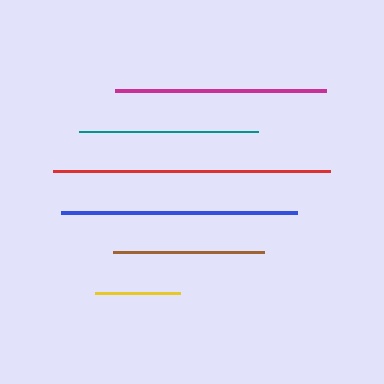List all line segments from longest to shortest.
From longest to shortest: red, blue, magenta, teal, brown, yellow.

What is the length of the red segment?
The red segment is approximately 277 pixels long.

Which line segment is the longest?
The red line is the longest at approximately 277 pixels.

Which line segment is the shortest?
The yellow line is the shortest at approximately 85 pixels.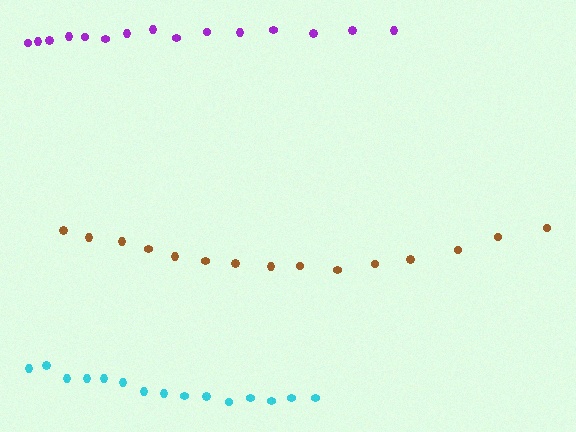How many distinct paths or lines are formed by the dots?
There are 3 distinct paths.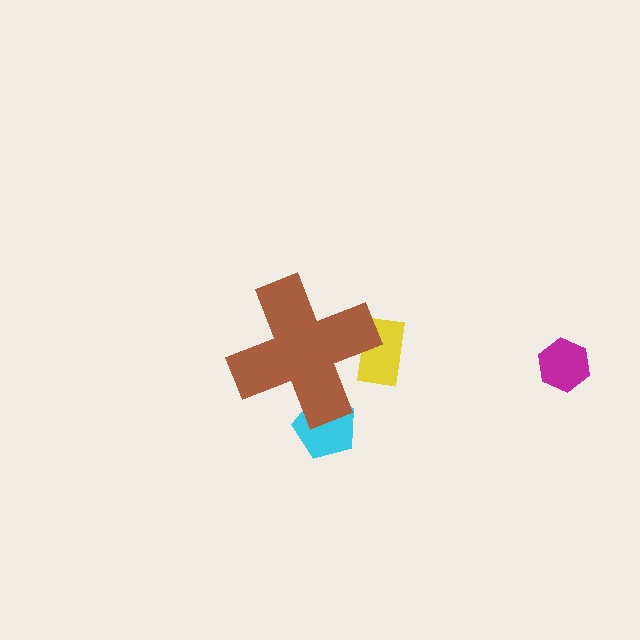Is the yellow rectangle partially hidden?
Yes, the yellow rectangle is partially hidden behind the brown cross.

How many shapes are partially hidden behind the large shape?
2 shapes are partially hidden.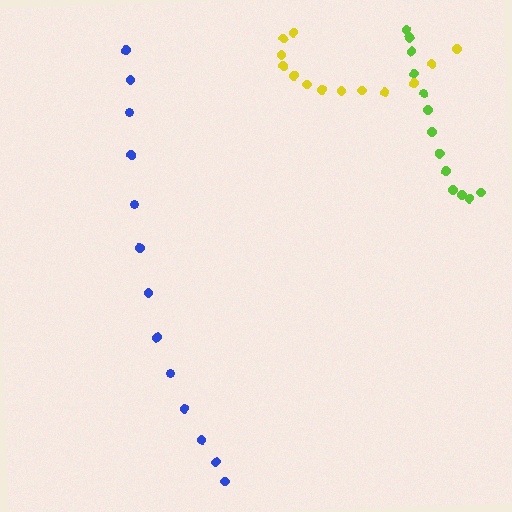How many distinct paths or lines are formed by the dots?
There are 3 distinct paths.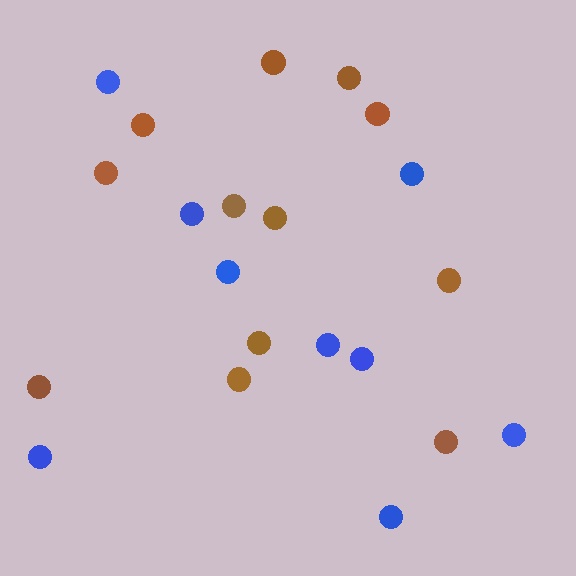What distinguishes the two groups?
There are 2 groups: one group of brown circles (12) and one group of blue circles (9).